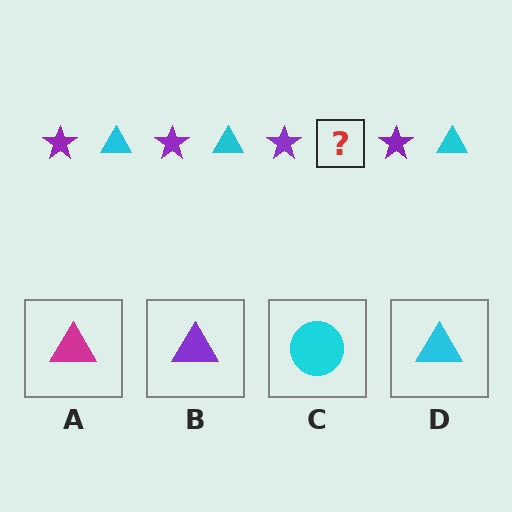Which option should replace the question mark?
Option D.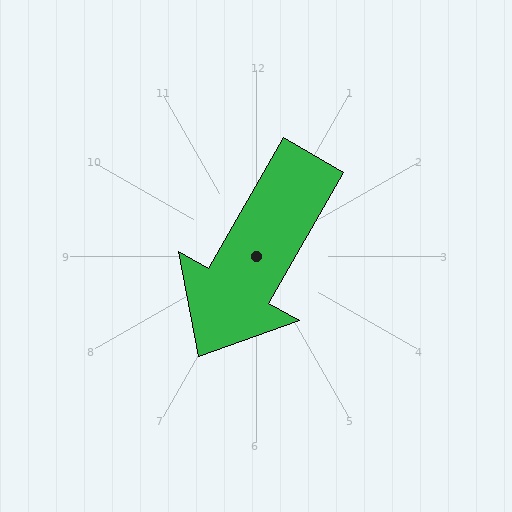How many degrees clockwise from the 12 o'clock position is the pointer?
Approximately 210 degrees.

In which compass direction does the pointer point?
Southwest.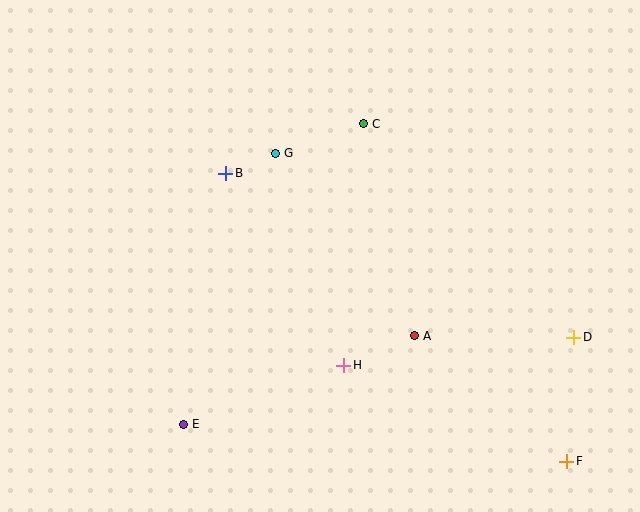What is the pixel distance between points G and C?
The distance between G and C is 93 pixels.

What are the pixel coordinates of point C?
Point C is at (363, 124).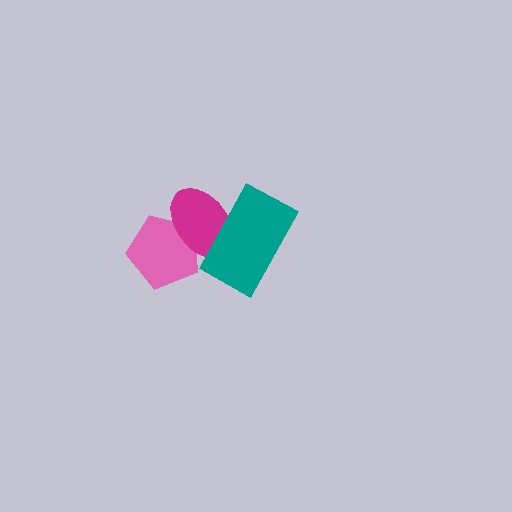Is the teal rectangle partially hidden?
No, no other shape covers it.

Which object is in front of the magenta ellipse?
The teal rectangle is in front of the magenta ellipse.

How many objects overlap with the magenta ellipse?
2 objects overlap with the magenta ellipse.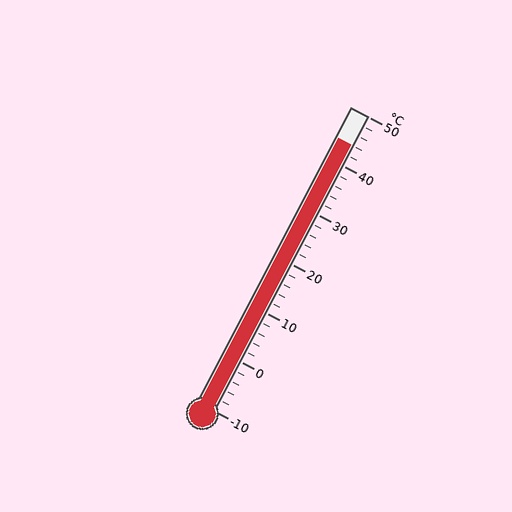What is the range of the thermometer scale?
The thermometer scale ranges from -10°C to 50°C.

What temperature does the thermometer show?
The thermometer shows approximately 44°C.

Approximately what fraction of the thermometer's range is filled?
The thermometer is filled to approximately 90% of its range.